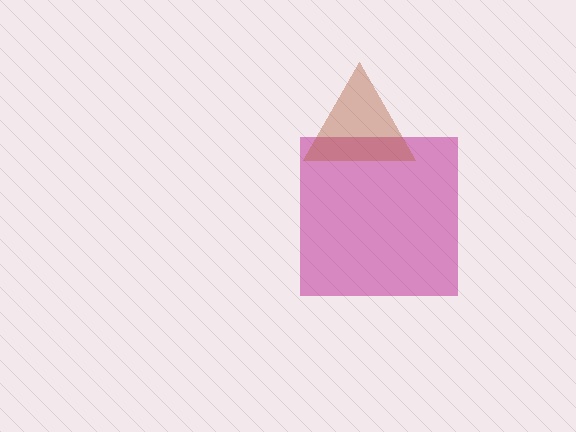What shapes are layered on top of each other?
The layered shapes are: a magenta square, a brown triangle.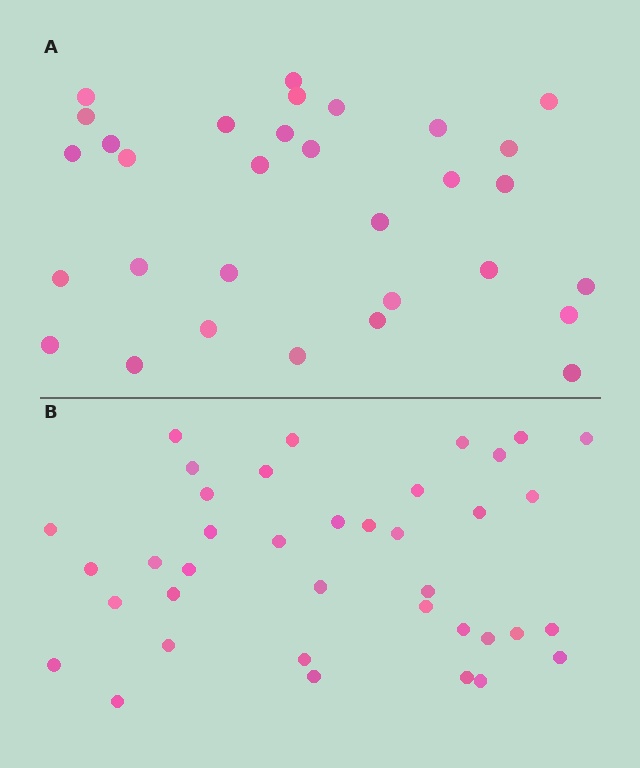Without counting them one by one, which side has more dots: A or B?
Region B (the bottom region) has more dots.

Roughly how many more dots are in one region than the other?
Region B has roughly 8 or so more dots than region A.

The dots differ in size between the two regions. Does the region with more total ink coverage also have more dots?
No. Region A has more total ink coverage because its dots are larger, but region B actually contains more individual dots. Total area can be misleading — the number of items is what matters here.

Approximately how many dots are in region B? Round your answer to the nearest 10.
About 40 dots. (The exact count is 38, which rounds to 40.)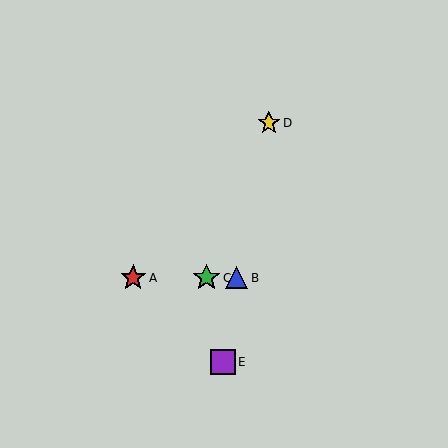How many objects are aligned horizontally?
3 objects (A, B, C) are aligned horizontally.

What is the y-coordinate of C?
Object C is at y≈278.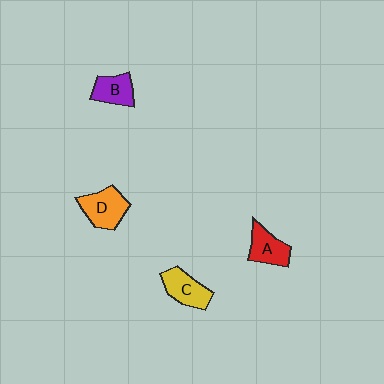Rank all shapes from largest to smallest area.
From largest to smallest: D (orange), C (yellow), A (red), B (purple).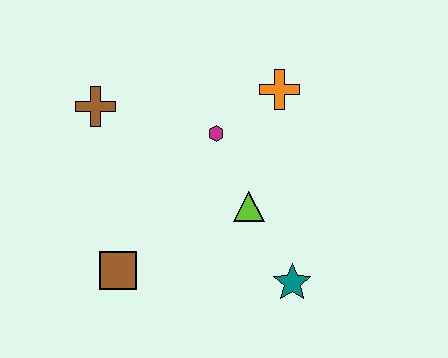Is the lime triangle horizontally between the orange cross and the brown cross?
Yes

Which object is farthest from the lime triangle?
The brown cross is farthest from the lime triangle.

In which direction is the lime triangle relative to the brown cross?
The lime triangle is to the right of the brown cross.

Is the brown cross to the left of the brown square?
Yes